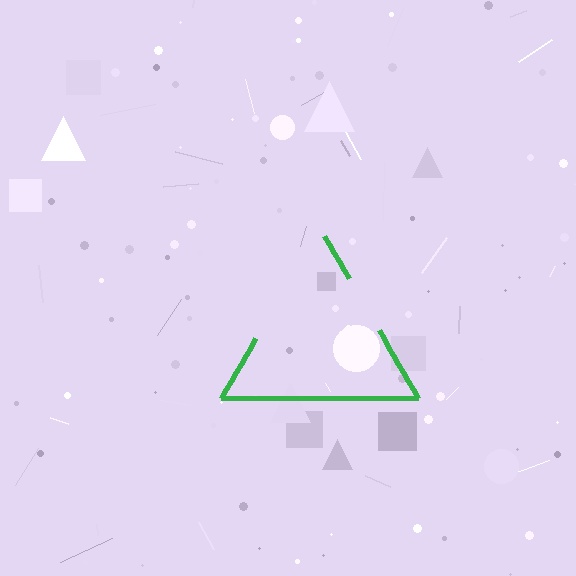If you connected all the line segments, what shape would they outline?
They would outline a triangle.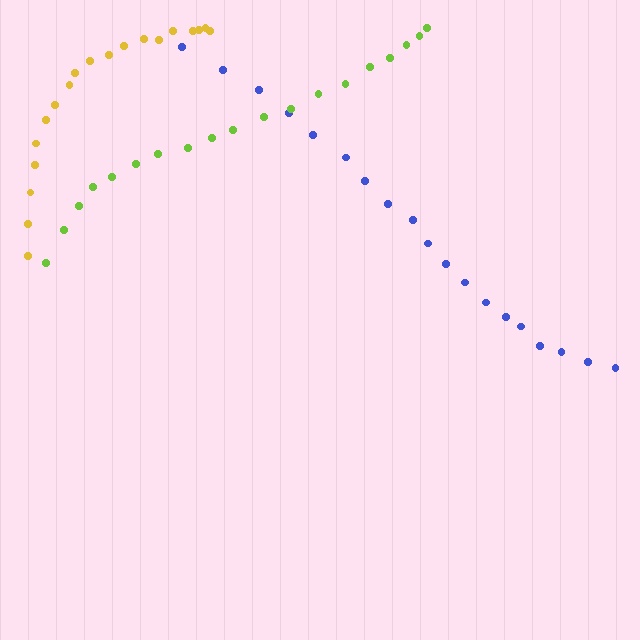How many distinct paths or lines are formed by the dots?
There are 3 distinct paths.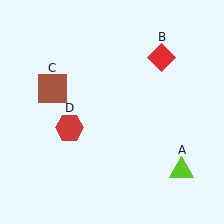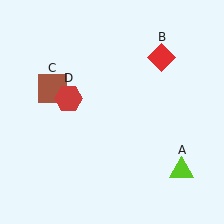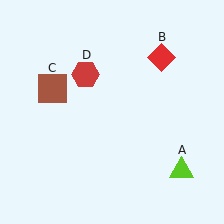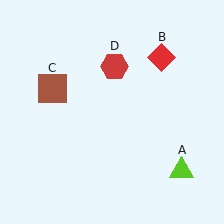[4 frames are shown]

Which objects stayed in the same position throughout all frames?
Lime triangle (object A) and red diamond (object B) and brown square (object C) remained stationary.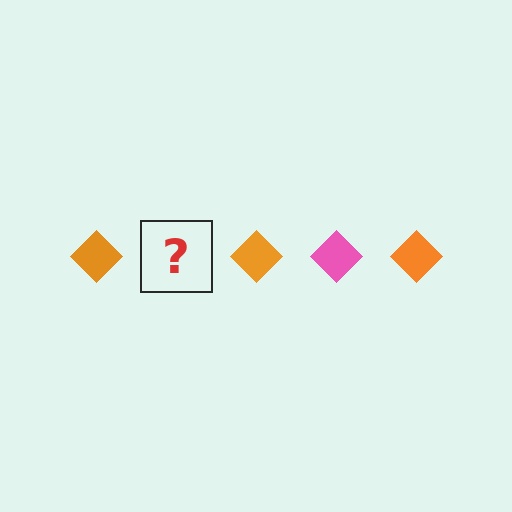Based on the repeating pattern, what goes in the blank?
The blank should be a pink diamond.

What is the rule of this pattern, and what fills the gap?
The rule is that the pattern cycles through orange, pink diamonds. The gap should be filled with a pink diamond.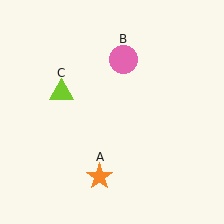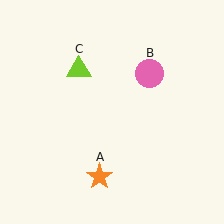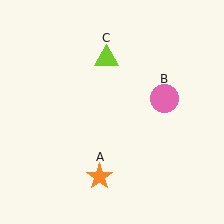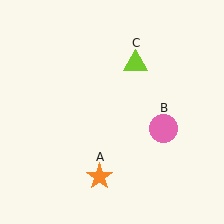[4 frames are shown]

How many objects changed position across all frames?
2 objects changed position: pink circle (object B), lime triangle (object C).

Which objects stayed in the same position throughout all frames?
Orange star (object A) remained stationary.